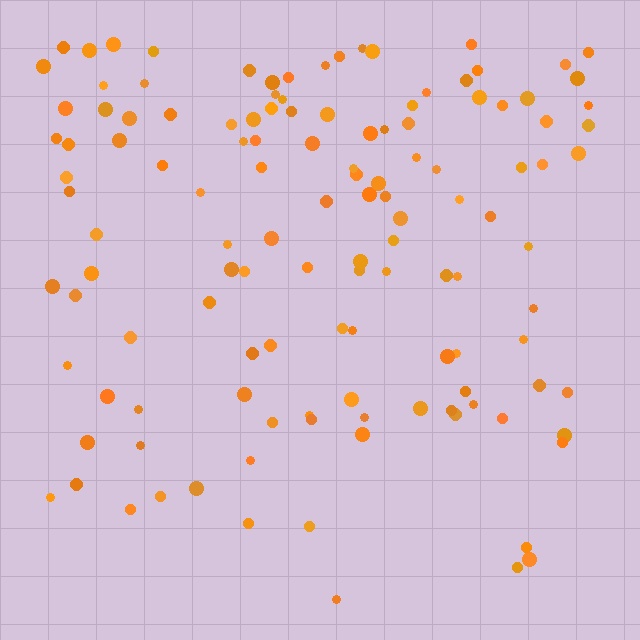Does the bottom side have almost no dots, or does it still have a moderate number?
Still a moderate number, just noticeably fewer than the top.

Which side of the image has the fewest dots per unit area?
The bottom.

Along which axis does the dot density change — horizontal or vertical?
Vertical.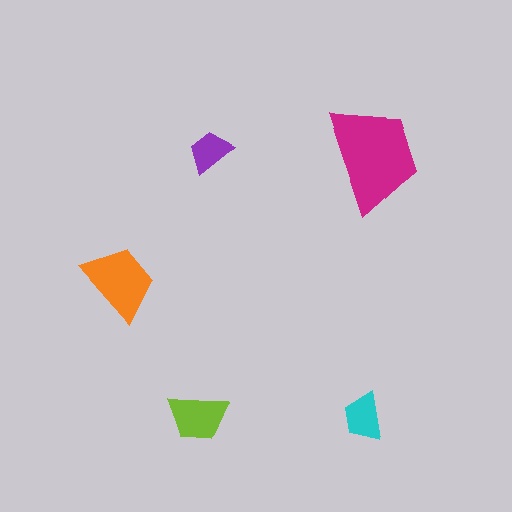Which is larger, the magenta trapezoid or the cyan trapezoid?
The magenta one.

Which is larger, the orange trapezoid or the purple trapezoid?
The orange one.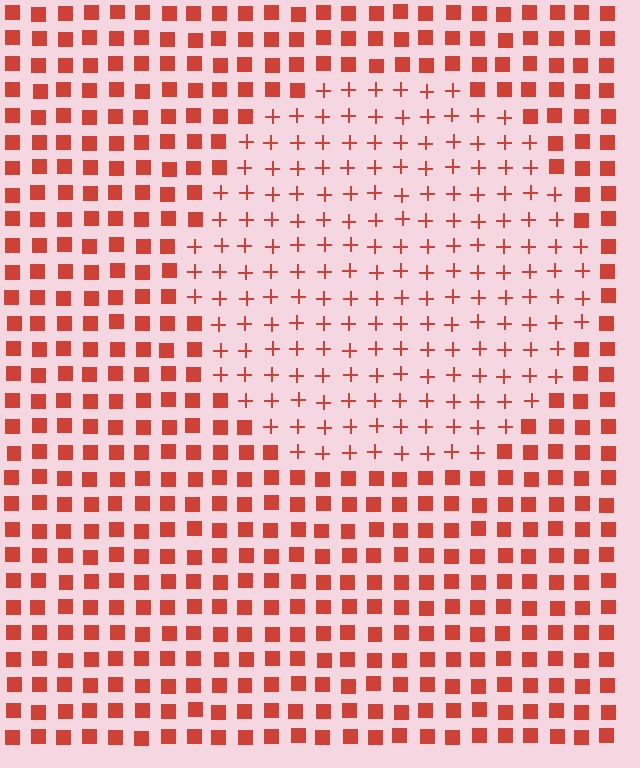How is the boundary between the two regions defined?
The boundary is defined by a change in element shape: plus signs inside vs. squares outside. All elements share the same color and spacing.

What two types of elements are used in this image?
The image uses plus signs inside the circle region and squares outside it.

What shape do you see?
I see a circle.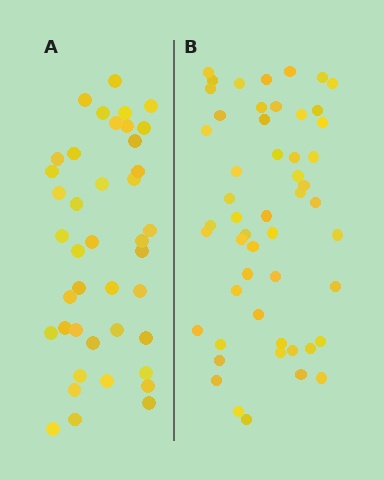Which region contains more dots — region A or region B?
Region B (the right region) has more dots.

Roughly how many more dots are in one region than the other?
Region B has roughly 12 or so more dots than region A.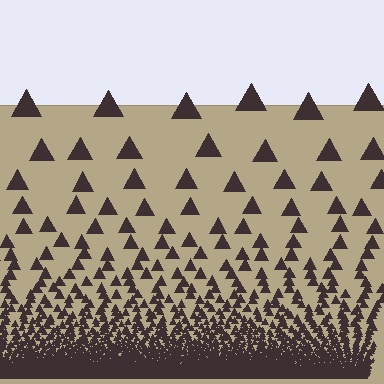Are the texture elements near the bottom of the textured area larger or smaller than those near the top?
Smaller. The gradient is inverted — elements near the bottom are smaller and denser.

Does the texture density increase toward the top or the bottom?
Density increases toward the bottom.